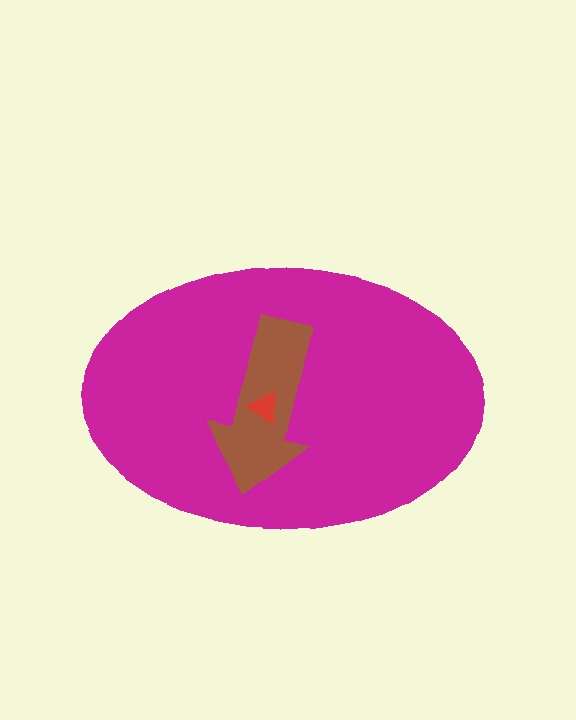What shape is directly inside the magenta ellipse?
The brown arrow.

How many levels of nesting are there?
3.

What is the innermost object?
The red triangle.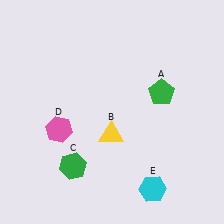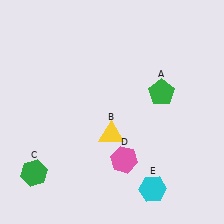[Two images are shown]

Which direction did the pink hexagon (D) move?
The pink hexagon (D) moved right.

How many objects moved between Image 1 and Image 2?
2 objects moved between the two images.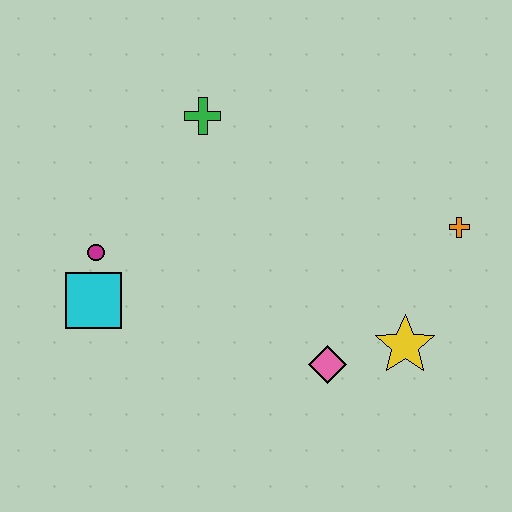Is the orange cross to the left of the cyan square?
No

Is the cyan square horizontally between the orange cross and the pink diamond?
No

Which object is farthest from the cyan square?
The orange cross is farthest from the cyan square.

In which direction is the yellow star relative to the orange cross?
The yellow star is below the orange cross.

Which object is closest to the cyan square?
The magenta circle is closest to the cyan square.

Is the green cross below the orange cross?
No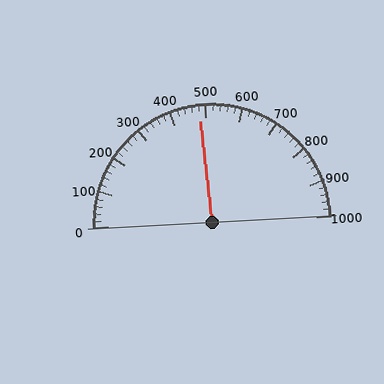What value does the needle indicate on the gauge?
The needle indicates approximately 480.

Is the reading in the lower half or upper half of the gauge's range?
The reading is in the lower half of the range (0 to 1000).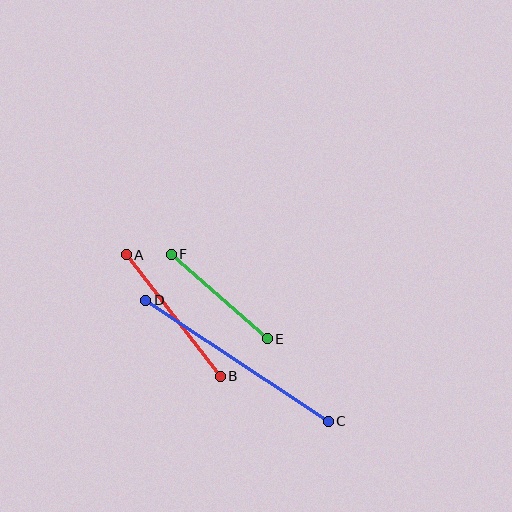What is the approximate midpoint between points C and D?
The midpoint is at approximately (237, 361) pixels.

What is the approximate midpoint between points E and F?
The midpoint is at approximately (219, 297) pixels.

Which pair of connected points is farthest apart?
Points C and D are farthest apart.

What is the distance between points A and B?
The distance is approximately 153 pixels.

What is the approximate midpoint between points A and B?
The midpoint is at approximately (173, 316) pixels.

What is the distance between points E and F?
The distance is approximately 128 pixels.